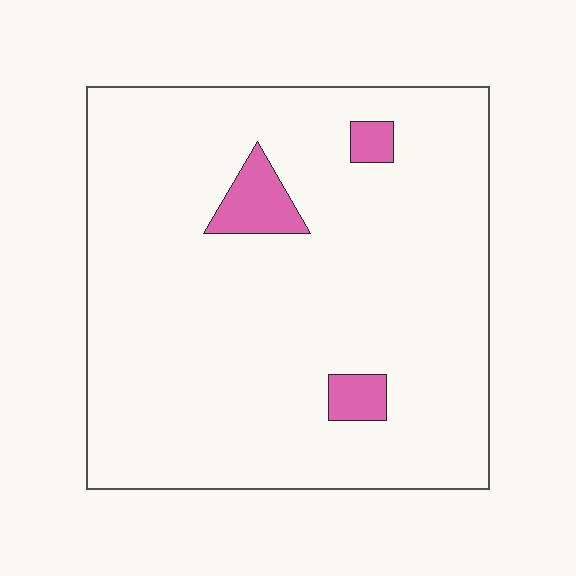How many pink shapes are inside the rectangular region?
3.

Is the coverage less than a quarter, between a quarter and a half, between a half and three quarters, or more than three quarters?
Less than a quarter.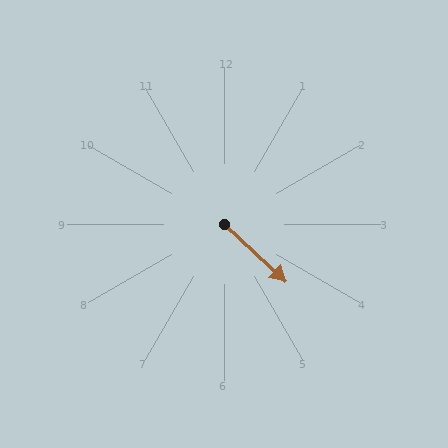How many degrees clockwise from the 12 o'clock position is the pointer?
Approximately 133 degrees.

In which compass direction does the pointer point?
Southeast.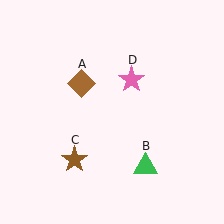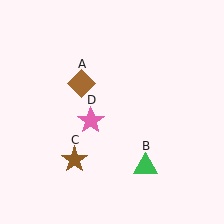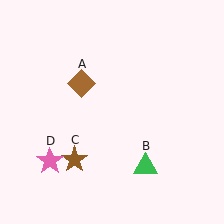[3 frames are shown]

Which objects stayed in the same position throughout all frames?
Brown diamond (object A) and green triangle (object B) and brown star (object C) remained stationary.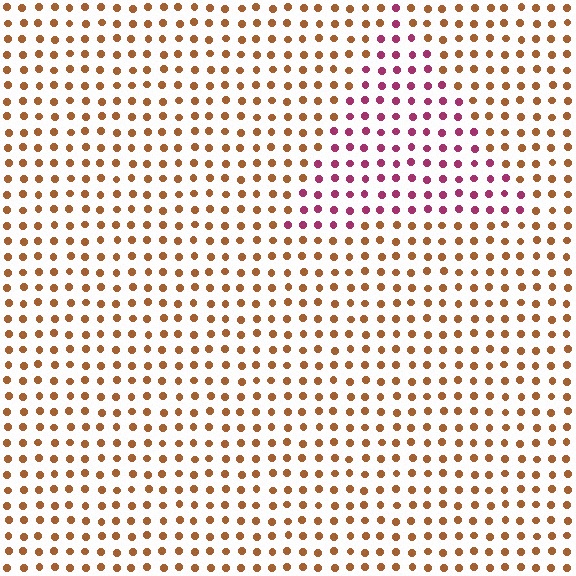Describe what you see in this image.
The image is filled with small brown elements in a uniform arrangement. A triangle-shaped region is visible where the elements are tinted to a slightly different hue, forming a subtle color boundary.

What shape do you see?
I see a triangle.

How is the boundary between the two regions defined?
The boundary is defined purely by a slight shift in hue (about 57 degrees). Spacing, size, and orientation are identical on both sides.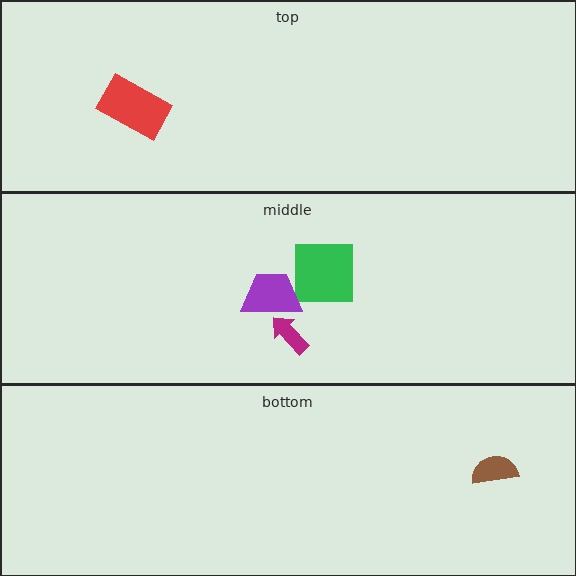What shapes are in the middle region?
The magenta arrow, the green square, the purple trapezoid.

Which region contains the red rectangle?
The top region.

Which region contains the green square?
The middle region.